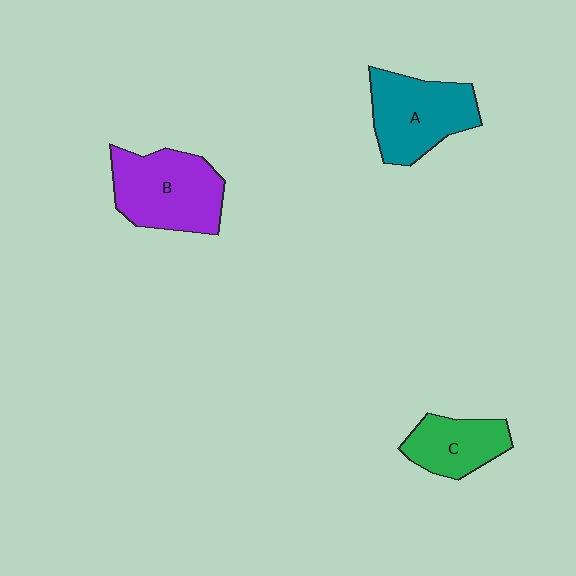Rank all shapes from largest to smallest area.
From largest to smallest: B (purple), A (teal), C (green).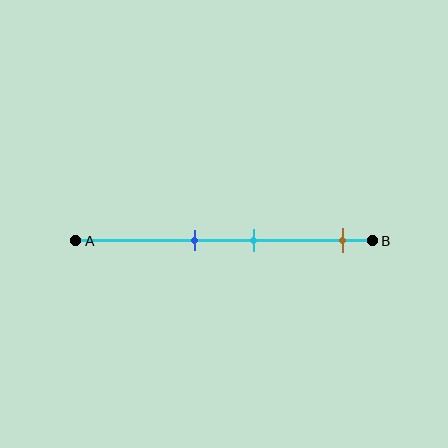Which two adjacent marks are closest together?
The blue and cyan marks are the closest adjacent pair.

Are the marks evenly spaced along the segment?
No, the marks are not evenly spaced.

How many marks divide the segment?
There are 3 marks dividing the segment.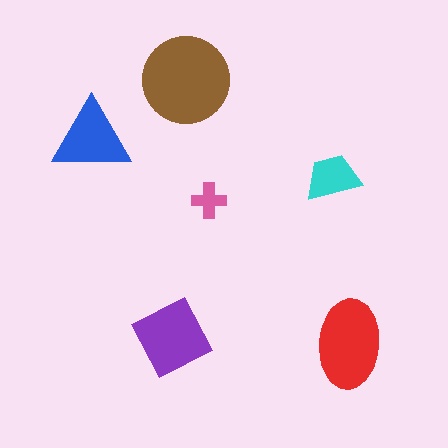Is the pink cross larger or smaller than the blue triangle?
Smaller.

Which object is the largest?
The brown circle.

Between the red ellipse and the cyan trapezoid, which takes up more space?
The red ellipse.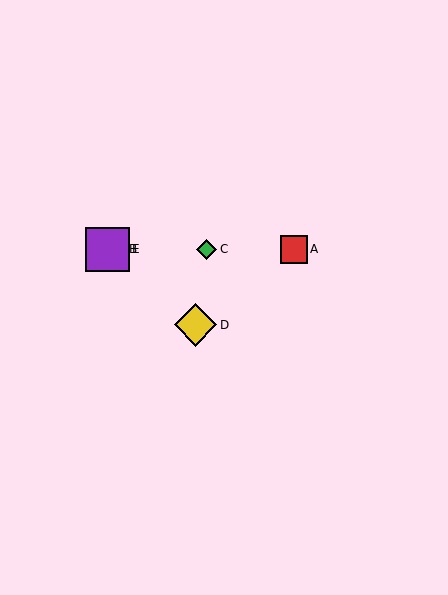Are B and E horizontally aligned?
Yes, both are at y≈249.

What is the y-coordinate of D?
Object D is at y≈325.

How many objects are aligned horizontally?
4 objects (A, B, C, E) are aligned horizontally.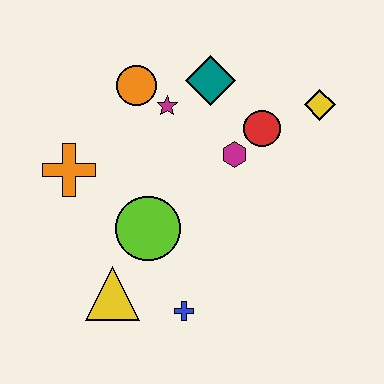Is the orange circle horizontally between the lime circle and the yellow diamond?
No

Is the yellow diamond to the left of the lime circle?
No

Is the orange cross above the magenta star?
No